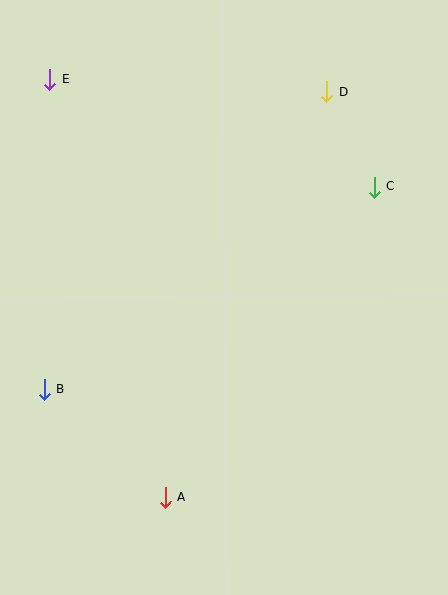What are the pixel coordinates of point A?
Point A is at (165, 497).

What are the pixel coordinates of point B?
Point B is at (44, 389).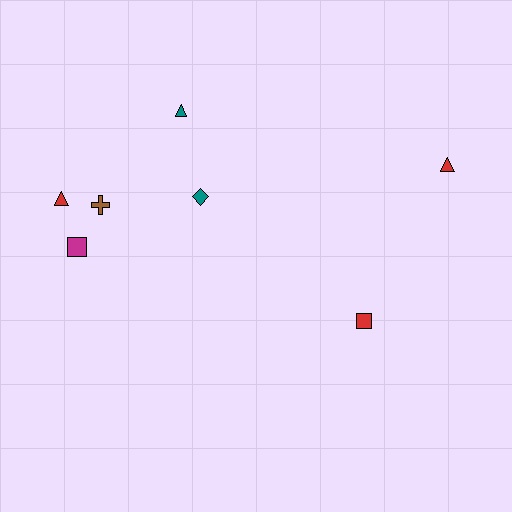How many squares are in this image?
There are 2 squares.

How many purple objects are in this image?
There are no purple objects.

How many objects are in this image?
There are 7 objects.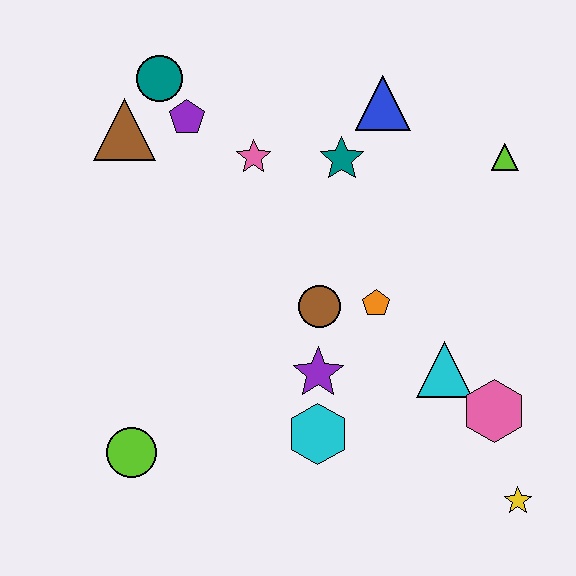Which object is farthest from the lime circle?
The lime triangle is farthest from the lime circle.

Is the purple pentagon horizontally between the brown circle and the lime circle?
Yes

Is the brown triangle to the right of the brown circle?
No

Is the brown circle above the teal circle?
No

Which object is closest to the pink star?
The purple pentagon is closest to the pink star.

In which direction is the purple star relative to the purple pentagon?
The purple star is below the purple pentagon.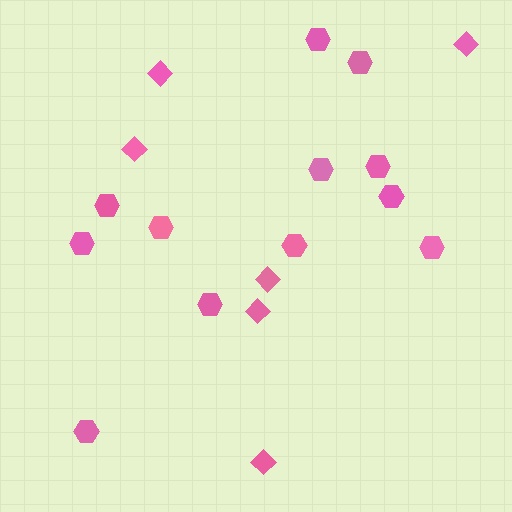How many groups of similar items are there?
There are 2 groups: one group of hexagons (12) and one group of diamonds (6).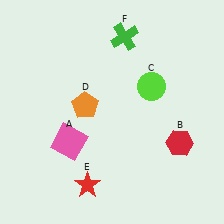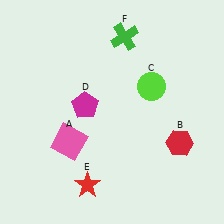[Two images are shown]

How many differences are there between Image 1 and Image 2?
There is 1 difference between the two images.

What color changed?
The pentagon (D) changed from orange in Image 1 to magenta in Image 2.